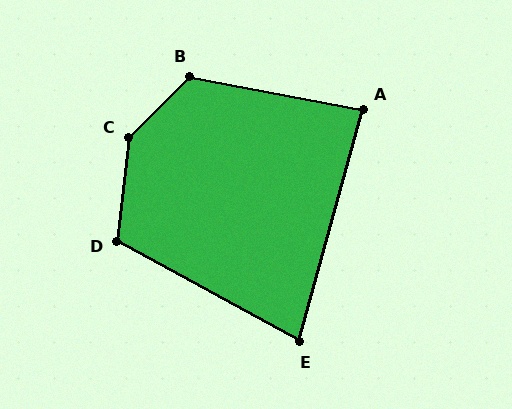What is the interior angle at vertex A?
Approximately 85 degrees (acute).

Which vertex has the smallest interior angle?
E, at approximately 77 degrees.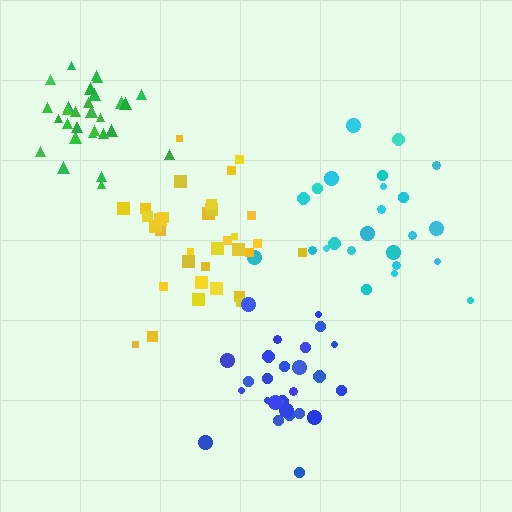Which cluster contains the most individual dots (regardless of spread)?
Yellow (33).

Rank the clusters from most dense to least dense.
green, blue, yellow, cyan.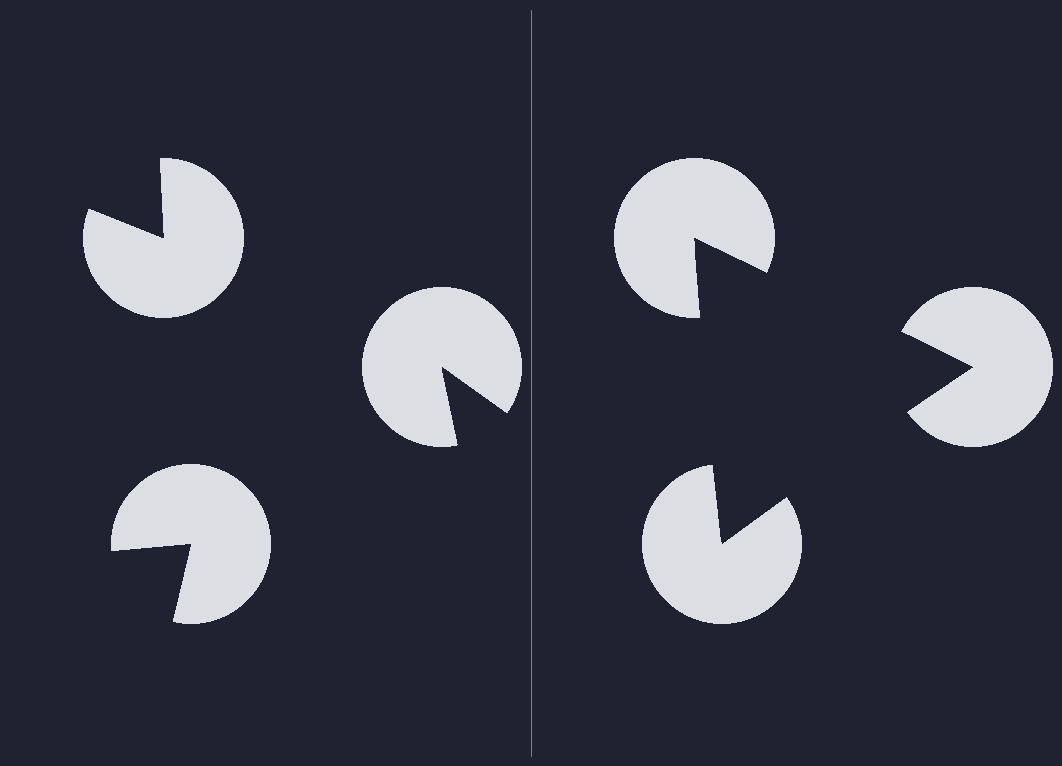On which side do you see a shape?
An illusory triangle appears on the right side. On the left side the wedge cuts are rotated, so no coherent shape forms.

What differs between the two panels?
The pac-man discs are positioned identically on both sides; only the wedge orientations differ. On the right they align to a triangle; on the left they are misaligned.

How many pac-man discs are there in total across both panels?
6 — 3 on each side.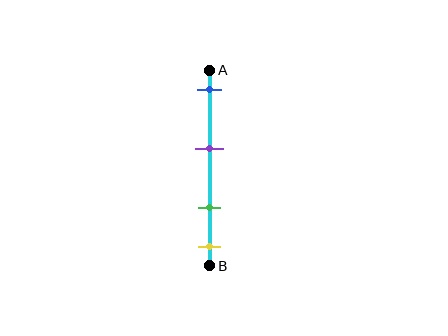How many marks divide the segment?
There are 4 marks dividing the segment.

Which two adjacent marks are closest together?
The green and yellow marks are the closest adjacent pair.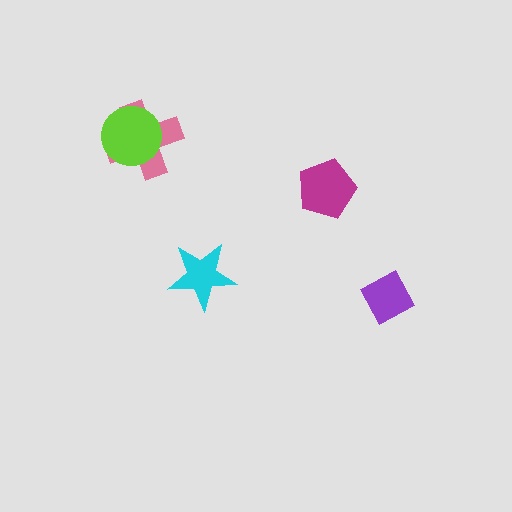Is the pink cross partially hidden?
Yes, it is partially covered by another shape.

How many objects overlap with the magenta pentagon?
0 objects overlap with the magenta pentagon.